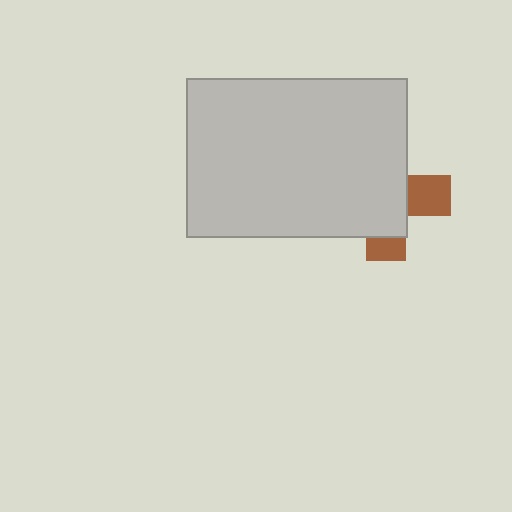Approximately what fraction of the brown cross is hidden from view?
Roughly 70% of the brown cross is hidden behind the light gray rectangle.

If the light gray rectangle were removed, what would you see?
You would see the complete brown cross.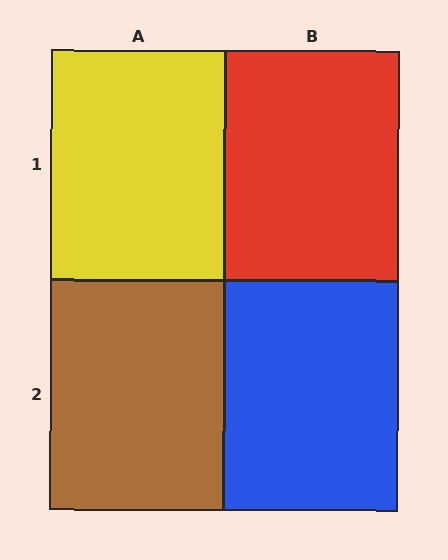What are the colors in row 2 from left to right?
Brown, blue.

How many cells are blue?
1 cell is blue.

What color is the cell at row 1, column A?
Yellow.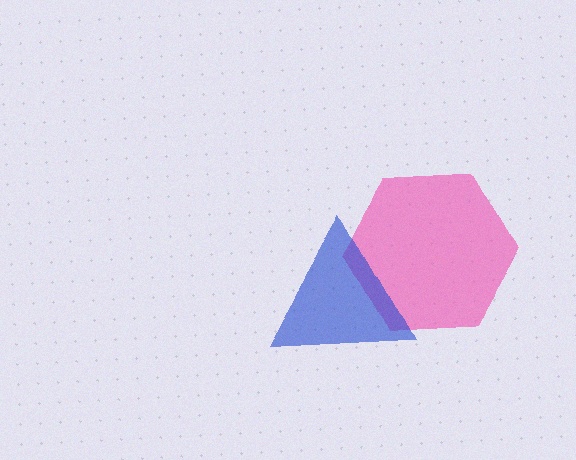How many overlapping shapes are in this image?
There are 2 overlapping shapes in the image.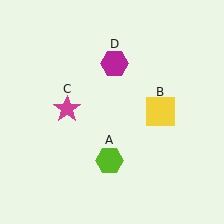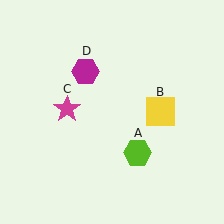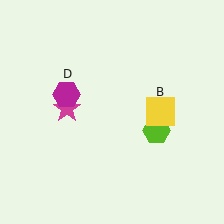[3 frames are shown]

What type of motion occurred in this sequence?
The lime hexagon (object A), magenta hexagon (object D) rotated counterclockwise around the center of the scene.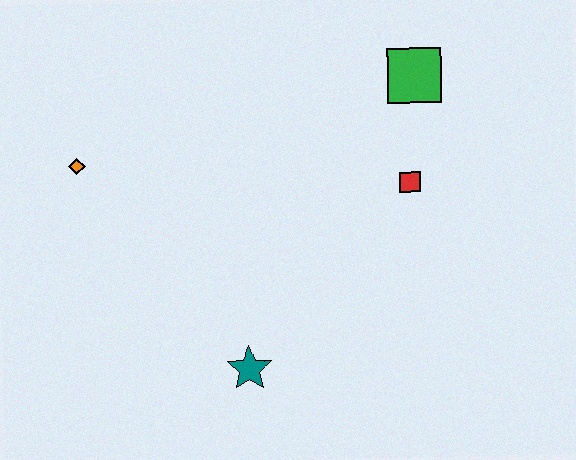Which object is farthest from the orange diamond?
The green square is farthest from the orange diamond.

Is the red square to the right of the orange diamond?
Yes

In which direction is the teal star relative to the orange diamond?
The teal star is below the orange diamond.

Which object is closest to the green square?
The red square is closest to the green square.